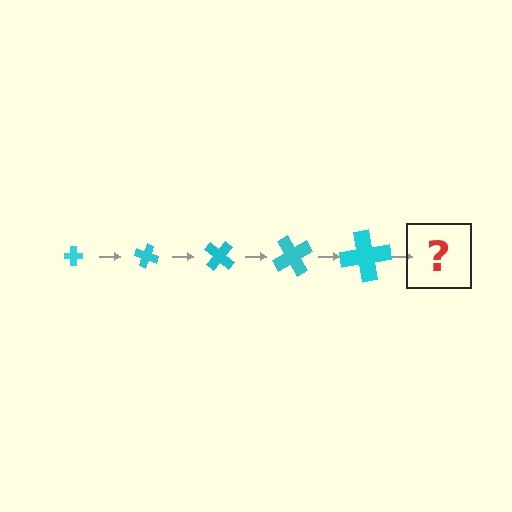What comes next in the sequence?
The next element should be a cross, larger than the previous one and rotated 100 degrees from the start.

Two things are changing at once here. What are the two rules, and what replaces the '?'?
The two rules are that the cross grows larger each step and it rotates 20 degrees each step. The '?' should be a cross, larger than the previous one and rotated 100 degrees from the start.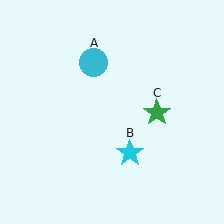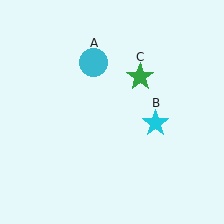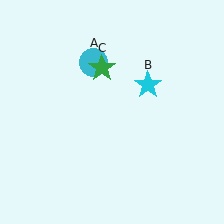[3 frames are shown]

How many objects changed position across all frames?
2 objects changed position: cyan star (object B), green star (object C).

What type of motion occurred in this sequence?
The cyan star (object B), green star (object C) rotated counterclockwise around the center of the scene.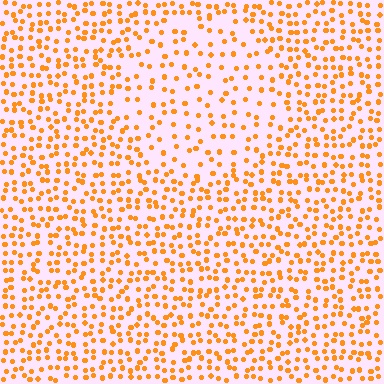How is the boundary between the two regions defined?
The boundary is defined by a change in element density (approximately 1.8x ratio). All elements are the same color, size, and shape.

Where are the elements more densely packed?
The elements are more densely packed outside the circle boundary.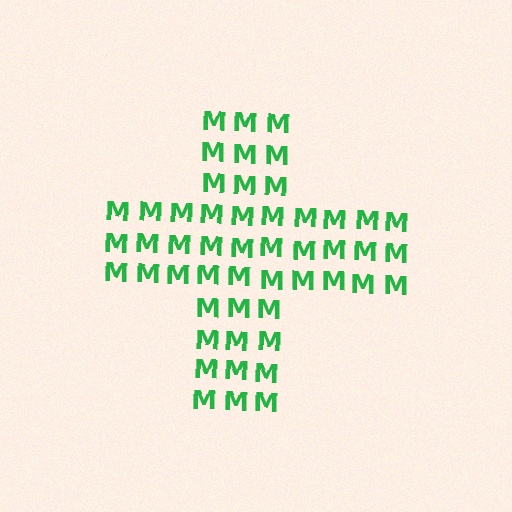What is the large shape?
The large shape is a cross.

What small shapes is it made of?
It is made of small letter M's.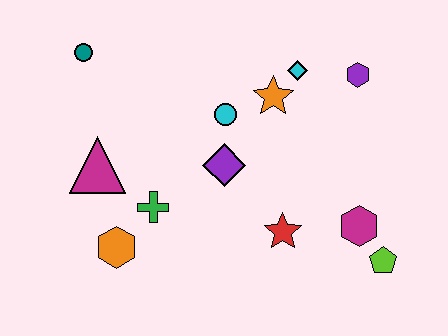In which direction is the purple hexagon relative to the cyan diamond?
The purple hexagon is to the right of the cyan diamond.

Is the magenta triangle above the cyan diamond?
No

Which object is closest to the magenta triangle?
The green cross is closest to the magenta triangle.